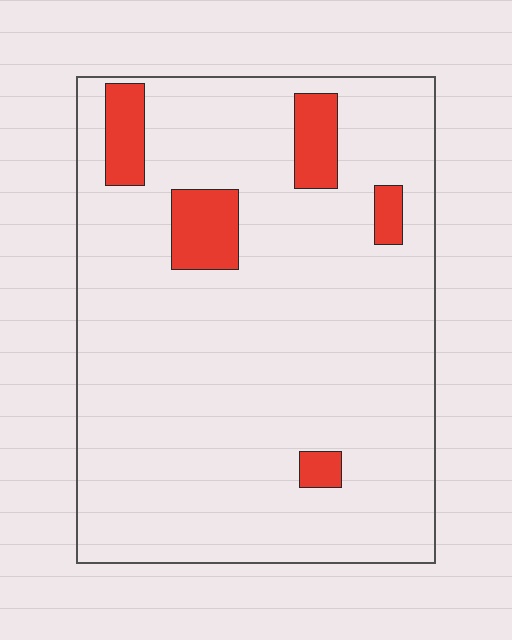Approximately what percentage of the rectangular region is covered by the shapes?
Approximately 10%.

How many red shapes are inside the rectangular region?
5.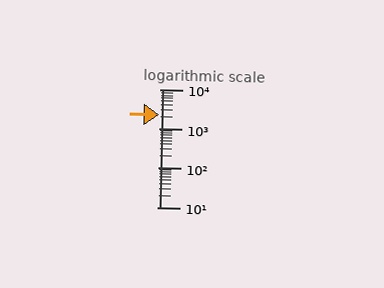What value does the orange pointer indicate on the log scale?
The pointer indicates approximately 2200.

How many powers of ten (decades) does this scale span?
The scale spans 3 decades, from 10 to 10000.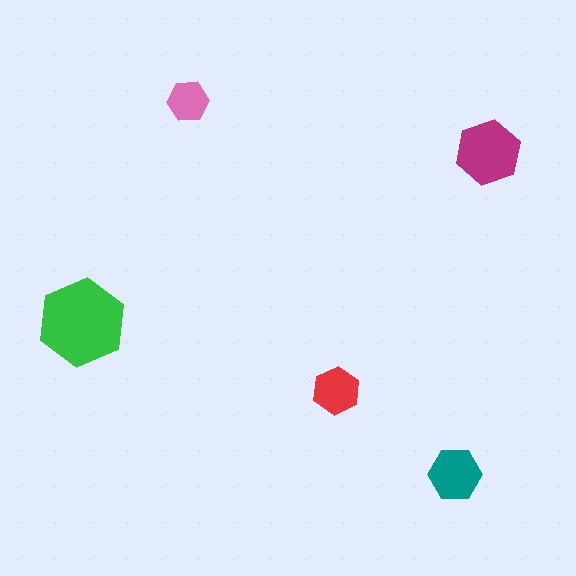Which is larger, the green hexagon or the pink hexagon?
The green one.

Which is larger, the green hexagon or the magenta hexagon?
The green one.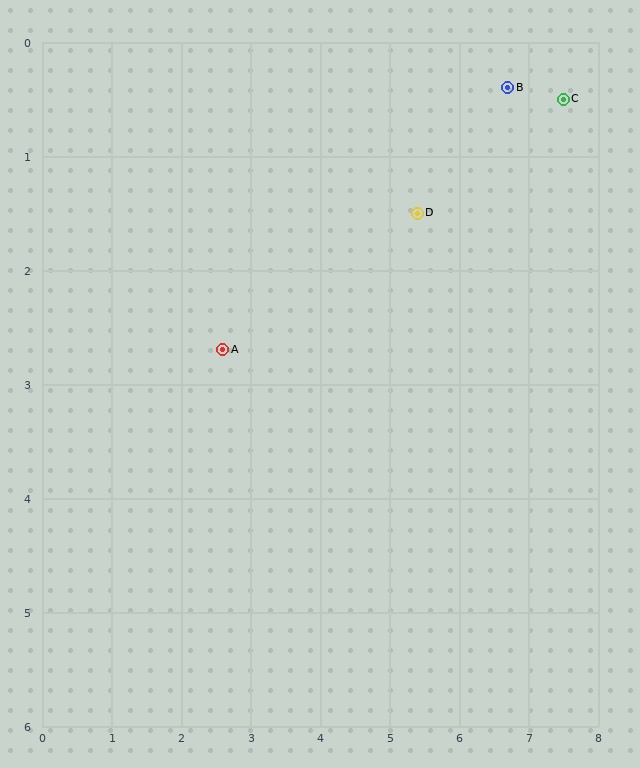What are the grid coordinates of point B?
Point B is at approximately (6.7, 0.4).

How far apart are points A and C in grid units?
Points A and C are about 5.4 grid units apart.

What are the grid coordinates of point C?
Point C is at approximately (7.5, 0.5).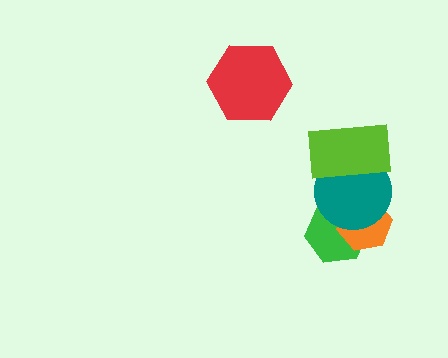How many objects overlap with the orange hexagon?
2 objects overlap with the orange hexagon.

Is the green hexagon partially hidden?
Yes, it is partially covered by another shape.